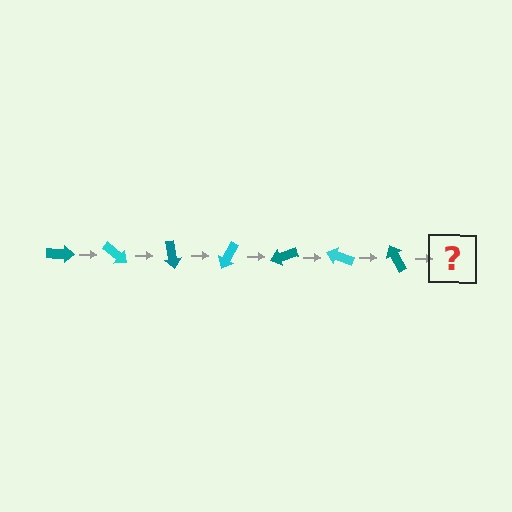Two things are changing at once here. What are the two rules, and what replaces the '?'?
The two rules are that it rotates 40 degrees each step and the color cycles through teal and cyan. The '?' should be a cyan arrow, rotated 280 degrees from the start.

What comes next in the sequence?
The next element should be a cyan arrow, rotated 280 degrees from the start.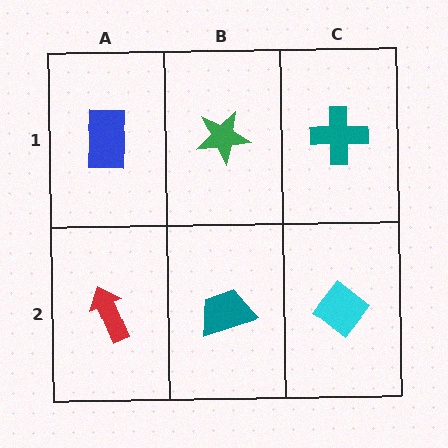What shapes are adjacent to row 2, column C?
A teal cross (row 1, column C), a teal trapezoid (row 2, column B).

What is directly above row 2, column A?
A blue rectangle.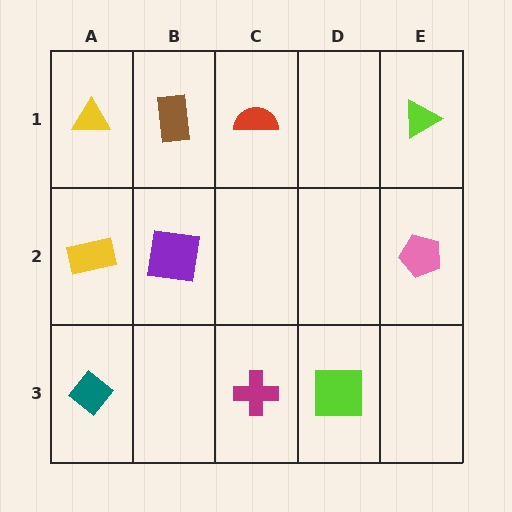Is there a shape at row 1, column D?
No, that cell is empty.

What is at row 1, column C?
A red semicircle.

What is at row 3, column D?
A lime square.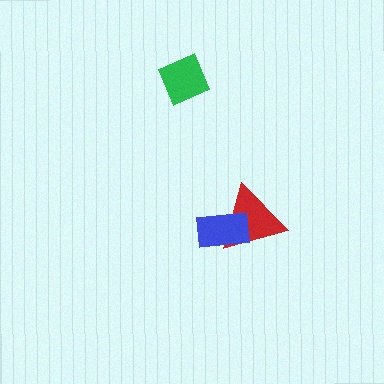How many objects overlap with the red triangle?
1 object overlaps with the red triangle.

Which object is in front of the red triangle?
The blue rectangle is in front of the red triangle.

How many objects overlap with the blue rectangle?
1 object overlaps with the blue rectangle.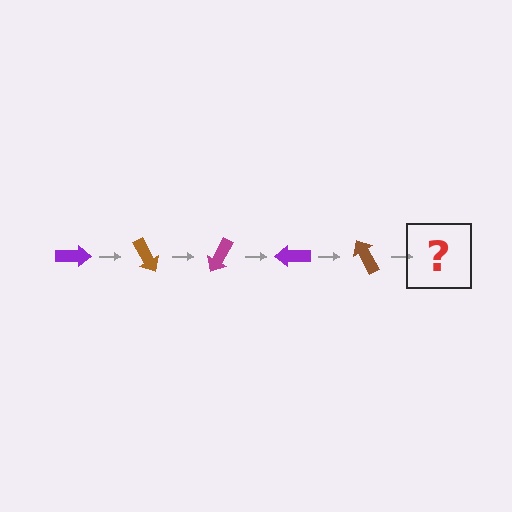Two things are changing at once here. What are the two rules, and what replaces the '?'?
The two rules are that it rotates 60 degrees each step and the color cycles through purple, brown, and magenta. The '?' should be a magenta arrow, rotated 300 degrees from the start.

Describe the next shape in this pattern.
It should be a magenta arrow, rotated 300 degrees from the start.